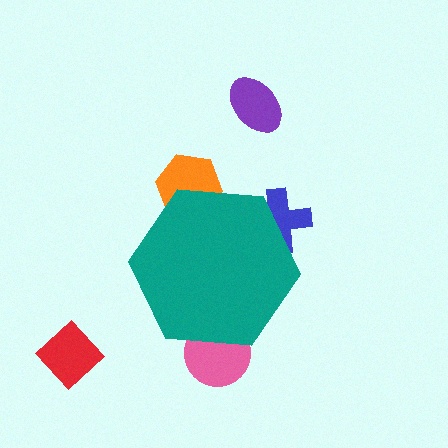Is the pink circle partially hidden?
Yes, the pink circle is partially hidden behind the teal hexagon.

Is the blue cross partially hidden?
Yes, the blue cross is partially hidden behind the teal hexagon.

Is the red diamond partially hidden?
No, the red diamond is fully visible.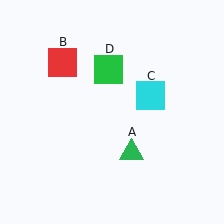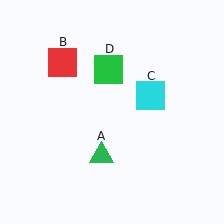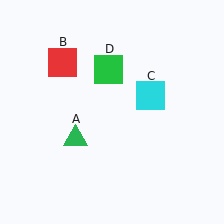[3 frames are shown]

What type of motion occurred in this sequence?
The green triangle (object A) rotated clockwise around the center of the scene.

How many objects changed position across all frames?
1 object changed position: green triangle (object A).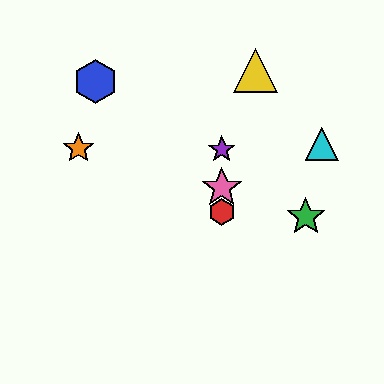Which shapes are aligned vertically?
The red hexagon, the purple star, the pink star are aligned vertically.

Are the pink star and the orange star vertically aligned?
No, the pink star is at x≈222 and the orange star is at x≈78.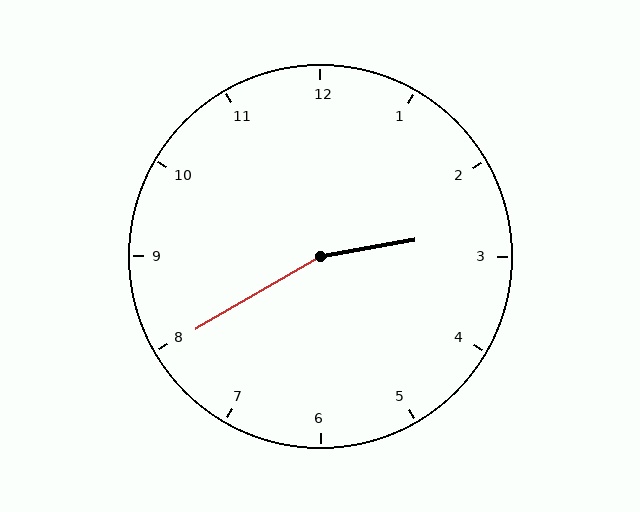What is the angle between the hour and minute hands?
Approximately 160 degrees.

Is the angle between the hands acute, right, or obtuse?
It is obtuse.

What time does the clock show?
2:40.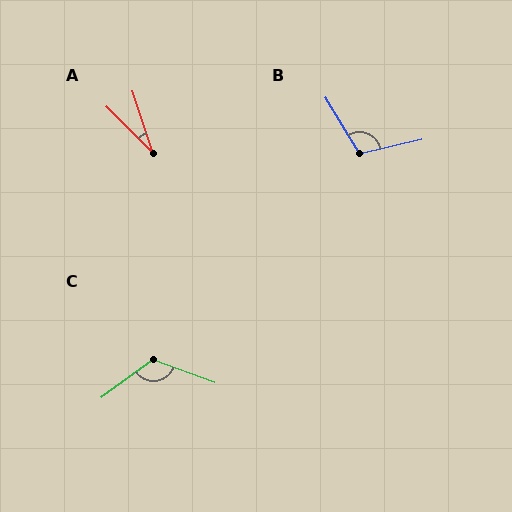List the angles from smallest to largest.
A (28°), B (108°), C (124°).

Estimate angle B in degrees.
Approximately 108 degrees.